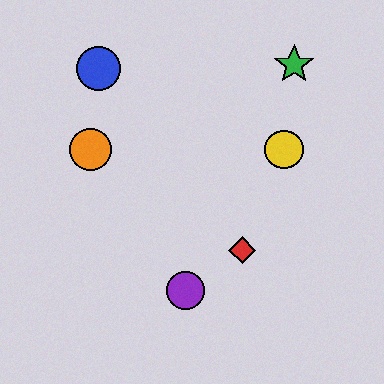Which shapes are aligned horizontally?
The yellow circle, the orange circle are aligned horizontally.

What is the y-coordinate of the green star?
The green star is at y≈64.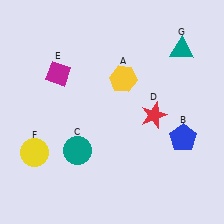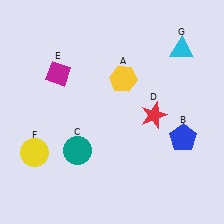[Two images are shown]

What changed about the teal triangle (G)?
In Image 1, G is teal. In Image 2, it changed to cyan.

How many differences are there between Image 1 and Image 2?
There is 1 difference between the two images.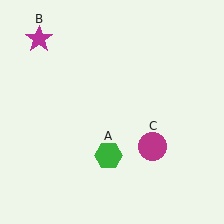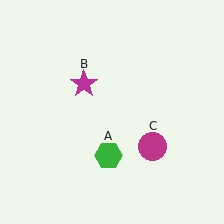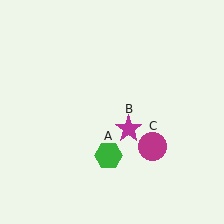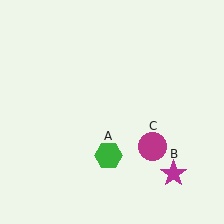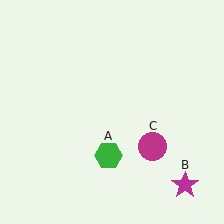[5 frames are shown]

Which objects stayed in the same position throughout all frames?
Green hexagon (object A) and magenta circle (object C) remained stationary.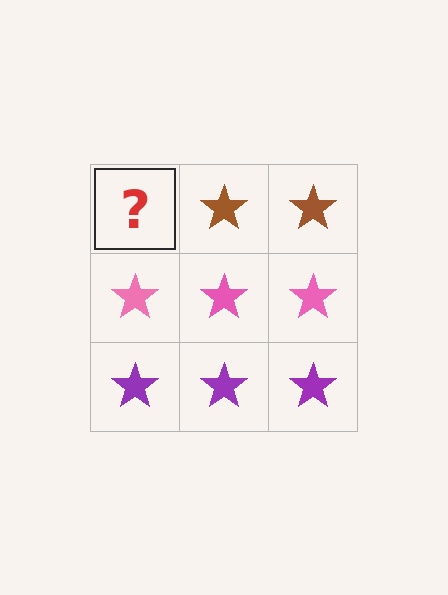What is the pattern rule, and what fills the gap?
The rule is that each row has a consistent color. The gap should be filled with a brown star.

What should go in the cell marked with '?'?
The missing cell should contain a brown star.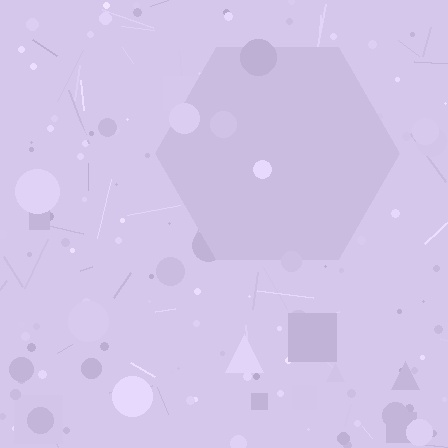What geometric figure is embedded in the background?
A hexagon is embedded in the background.